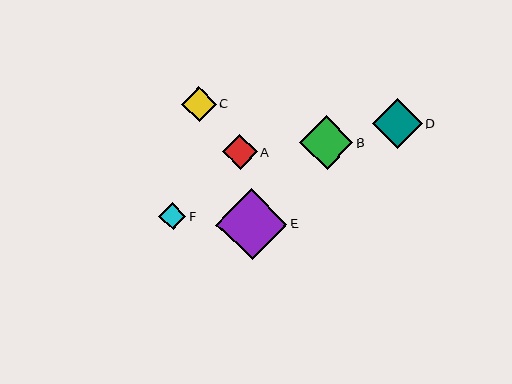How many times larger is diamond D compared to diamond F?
Diamond D is approximately 1.9 times the size of diamond F.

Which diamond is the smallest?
Diamond F is the smallest with a size of approximately 27 pixels.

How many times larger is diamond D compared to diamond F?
Diamond D is approximately 1.9 times the size of diamond F.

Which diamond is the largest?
Diamond E is the largest with a size of approximately 71 pixels.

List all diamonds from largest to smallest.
From largest to smallest: E, B, D, A, C, F.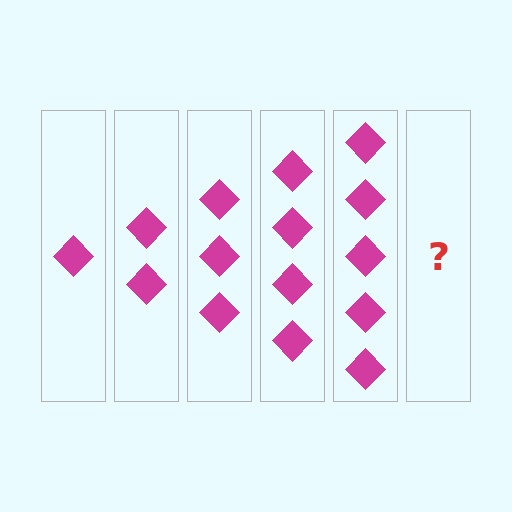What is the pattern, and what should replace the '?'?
The pattern is that each step adds one more diamond. The '?' should be 6 diamonds.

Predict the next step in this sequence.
The next step is 6 diamonds.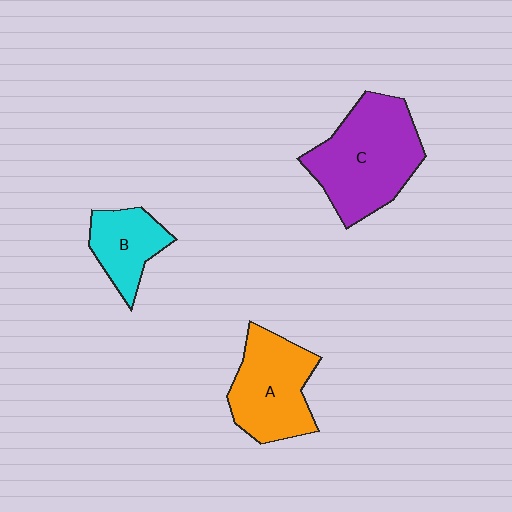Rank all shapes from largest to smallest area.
From largest to smallest: C (purple), A (orange), B (cyan).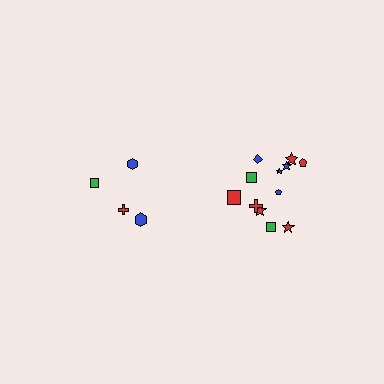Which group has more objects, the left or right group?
The right group.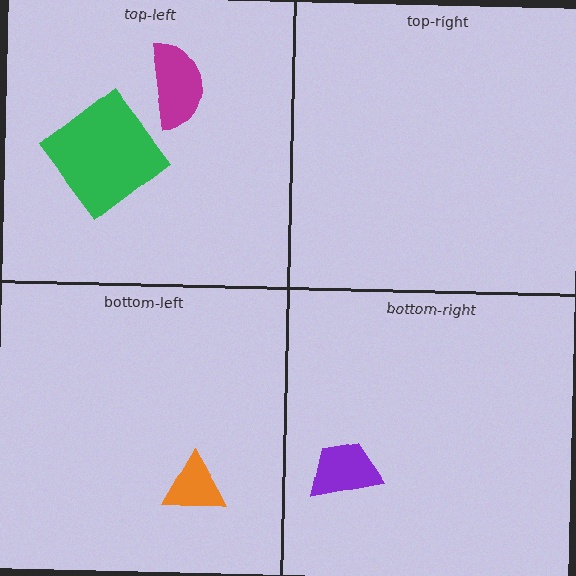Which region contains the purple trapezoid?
The bottom-right region.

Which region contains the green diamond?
The top-left region.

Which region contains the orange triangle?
The bottom-left region.